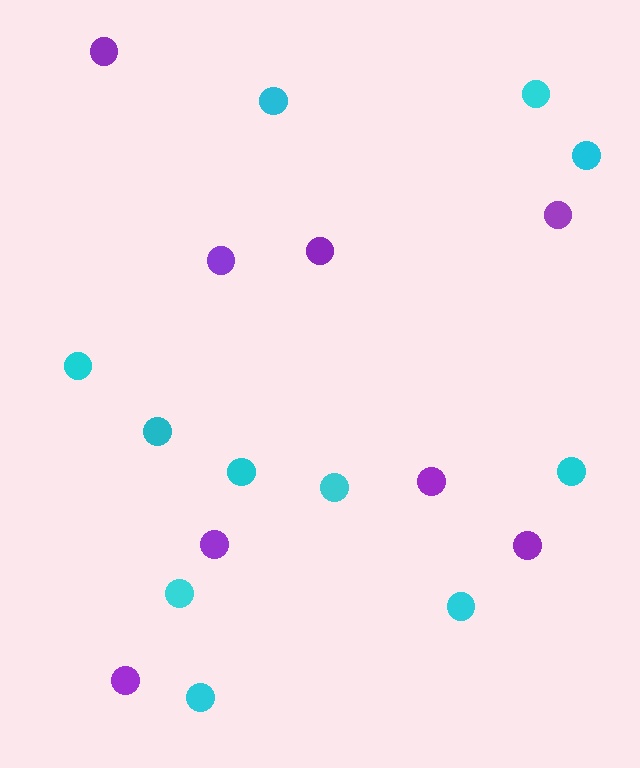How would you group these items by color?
There are 2 groups: one group of cyan circles (11) and one group of purple circles (8).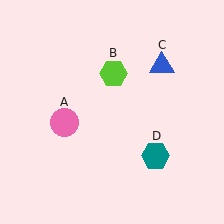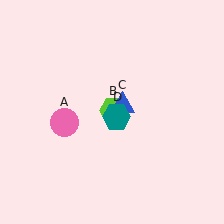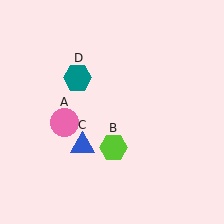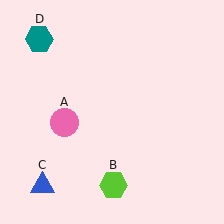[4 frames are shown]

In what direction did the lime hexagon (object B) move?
The lime hexagon (object B) moved down.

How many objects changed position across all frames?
3 objects changed position: lime hexagon (object B), blue triangle (object C), teal hexagon (object D).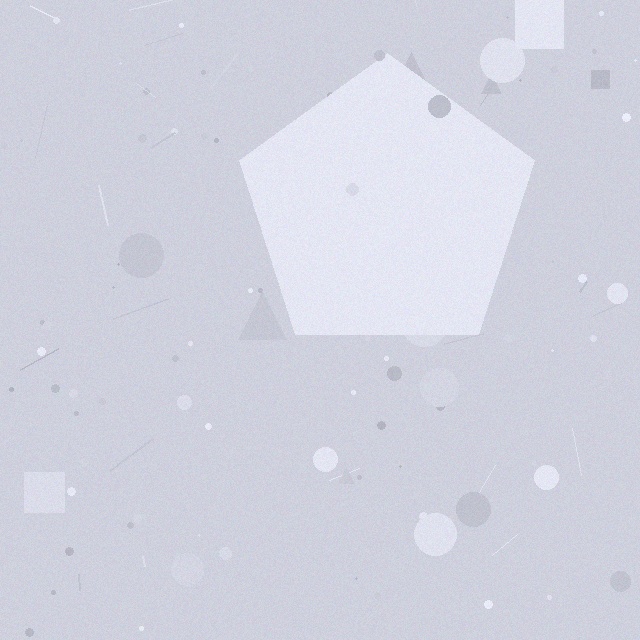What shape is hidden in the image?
A pentagon is hidden in the image.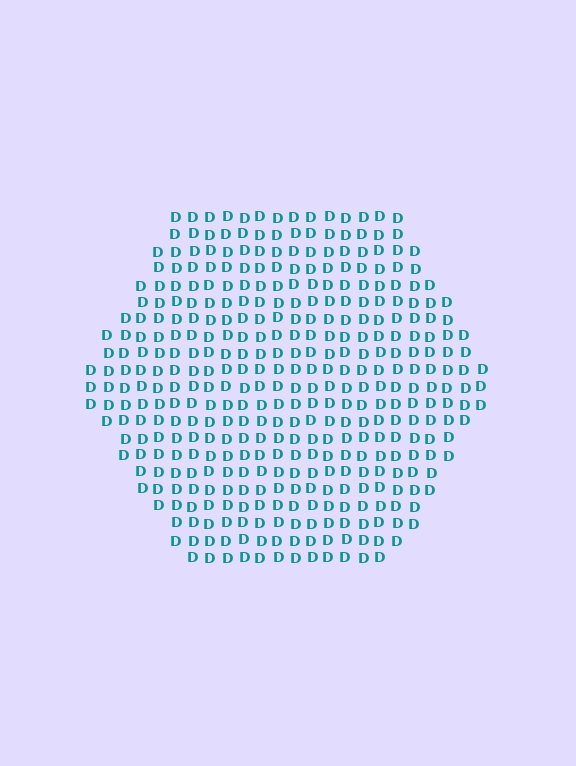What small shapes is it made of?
It is made of small letter D's.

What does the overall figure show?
The overall figure shows a hexagon.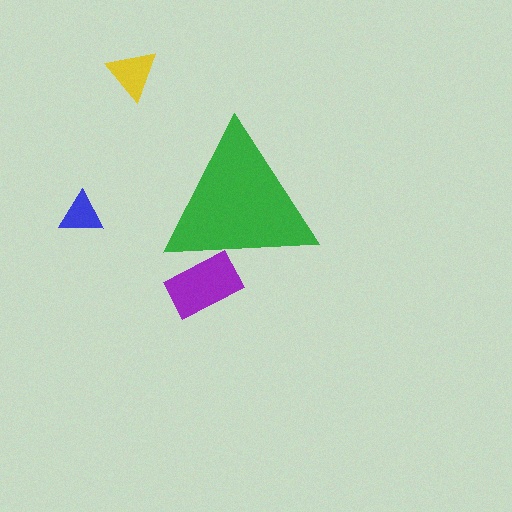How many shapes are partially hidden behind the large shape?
1 shape is partially hidden.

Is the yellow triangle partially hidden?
No, the yellow triangle is fully visible.